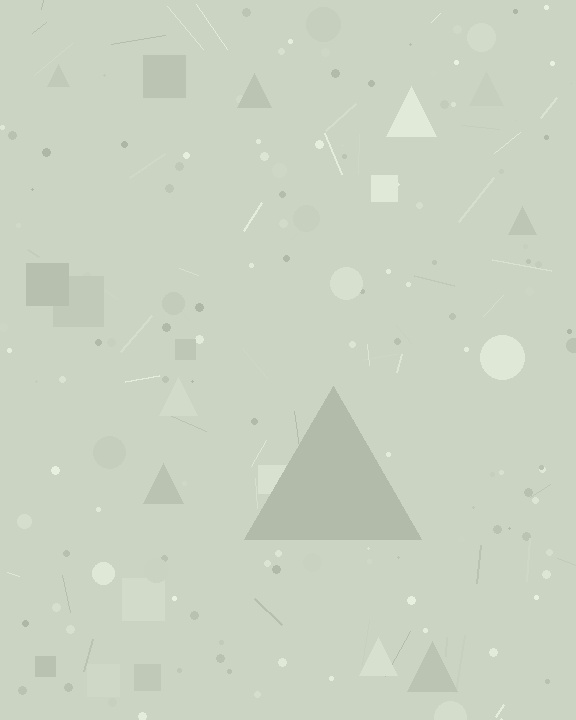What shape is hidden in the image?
A triangle is hidden in the image.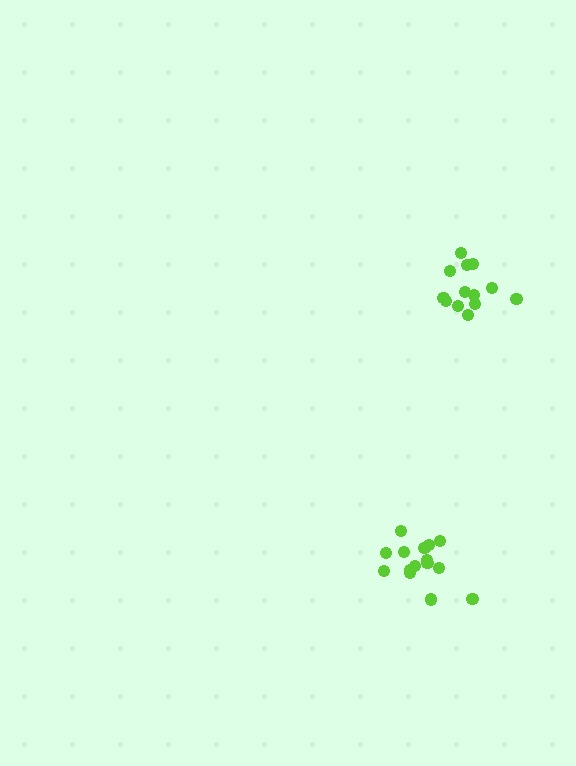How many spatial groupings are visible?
There are 2 spatial groupings.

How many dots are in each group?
Group 1: 13 dots, Group 2: 15 dots (28 total).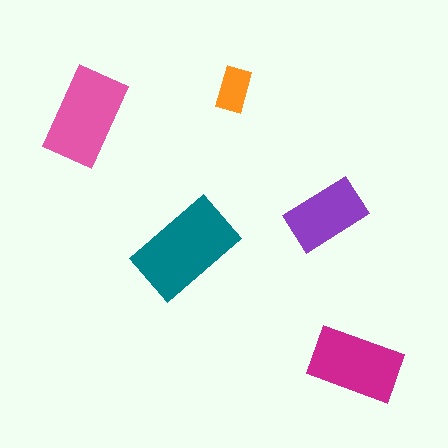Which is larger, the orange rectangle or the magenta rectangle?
The magenta one.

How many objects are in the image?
There are 5 objects in the image.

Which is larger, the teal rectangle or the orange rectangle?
The teal one.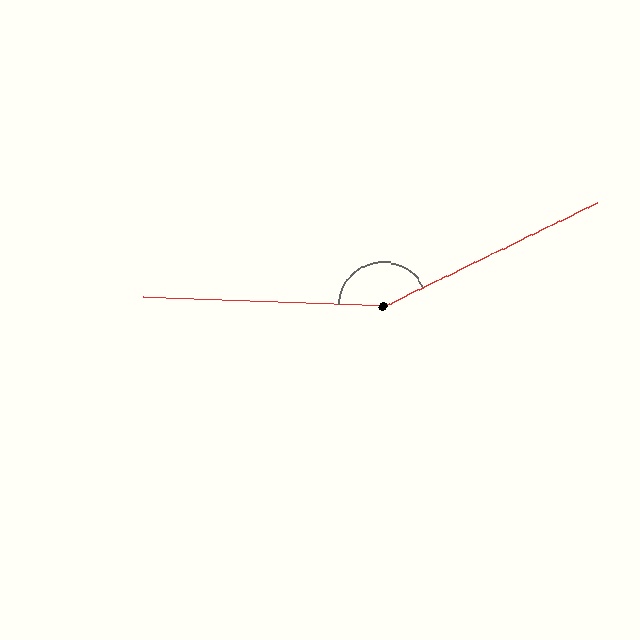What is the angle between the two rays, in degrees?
Approximately 152 degrees.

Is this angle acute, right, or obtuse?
It is obtuse.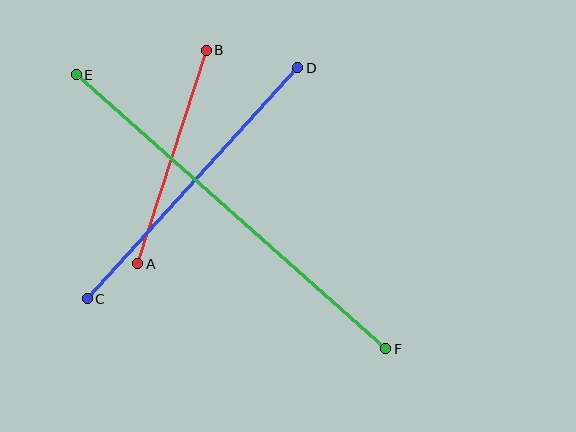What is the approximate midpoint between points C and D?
The midpoint is at approximately (192, 183) pixels.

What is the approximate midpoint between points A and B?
The midpoint is at approximately (172, 157) pixels.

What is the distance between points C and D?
The distance is approximately 313 pixels.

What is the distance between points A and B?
The distance is approximately 224 pixels.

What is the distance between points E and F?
The distance is approximately 414 pixels.